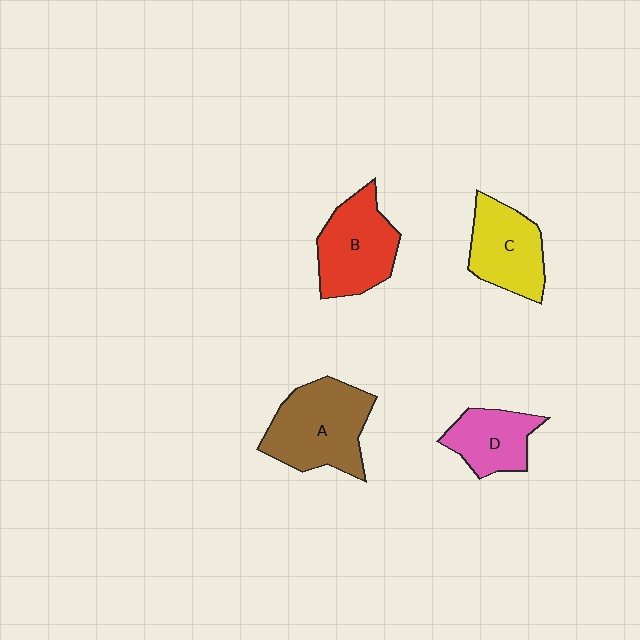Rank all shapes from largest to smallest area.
From largest to smallest: A (brown), B (red), C (yellow), D (pink).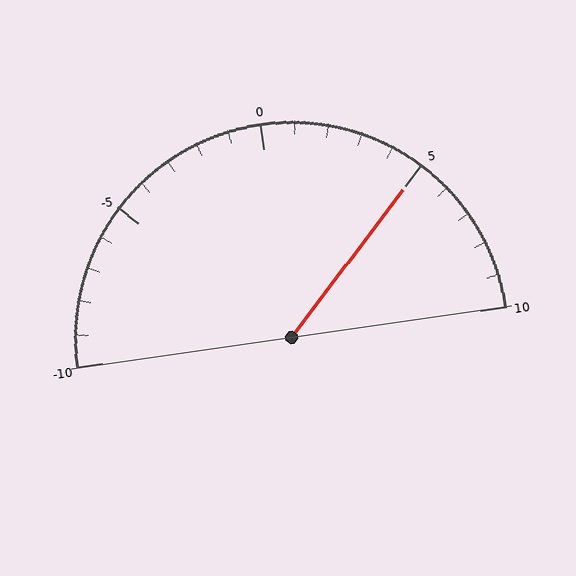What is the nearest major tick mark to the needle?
The nearest major tick mark is 5.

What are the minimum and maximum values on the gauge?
The gauge ranges from -10 to 10.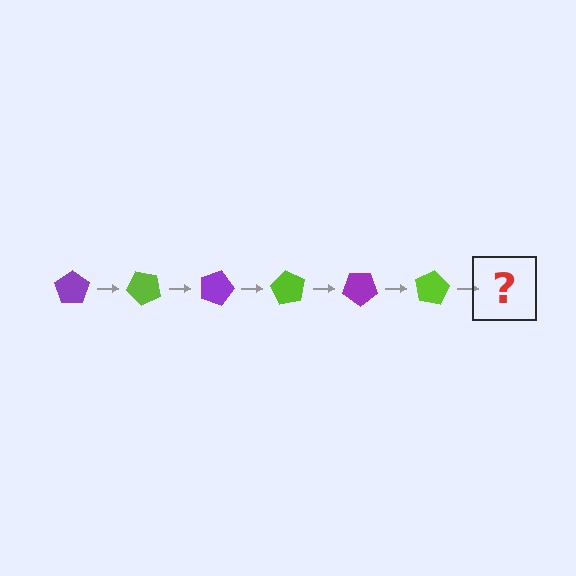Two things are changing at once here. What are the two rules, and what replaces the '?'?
The two rules are that it rotates 45 degrees each step and the color cycles through purple and lime. The '?' should be a purple pentagon, rotated 270 degrees from the start.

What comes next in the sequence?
The next element should be a purple pentagon, rotated 270 degrees from the start.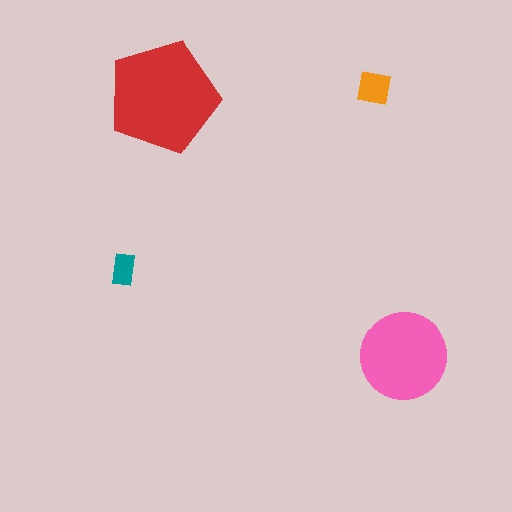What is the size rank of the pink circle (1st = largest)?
2nd.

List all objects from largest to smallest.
The red pentagon, the pink circle, the orange square, the teal rectangle.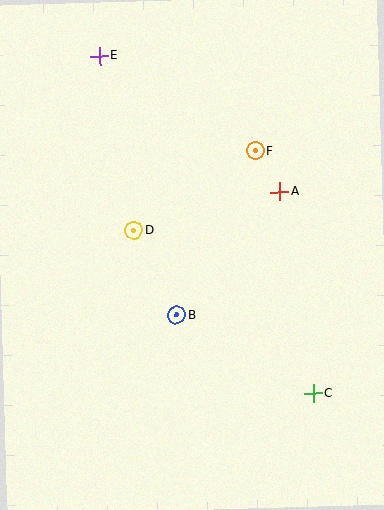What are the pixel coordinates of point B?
Point B is at (177, 315).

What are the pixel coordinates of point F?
Point F is at (255, 151).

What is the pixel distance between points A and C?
The distance between A and C is 205 pixels.